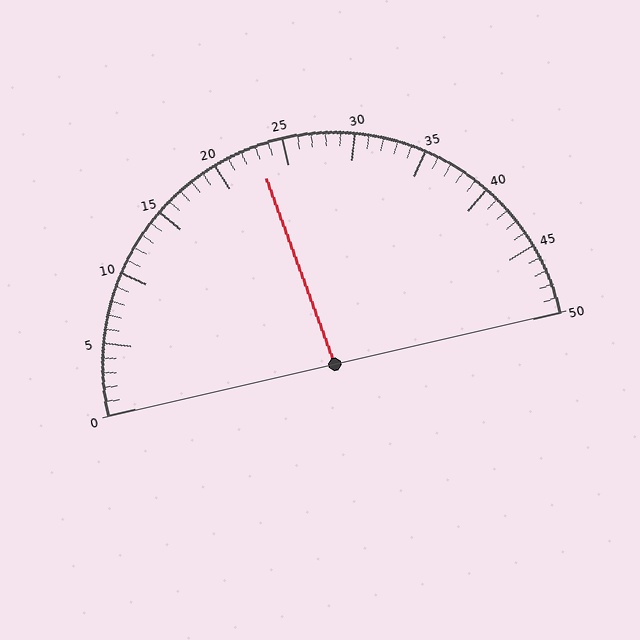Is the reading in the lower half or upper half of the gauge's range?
The reading is in the lower half of the range (0 to 50).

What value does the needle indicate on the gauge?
The needle indicates approximately 23.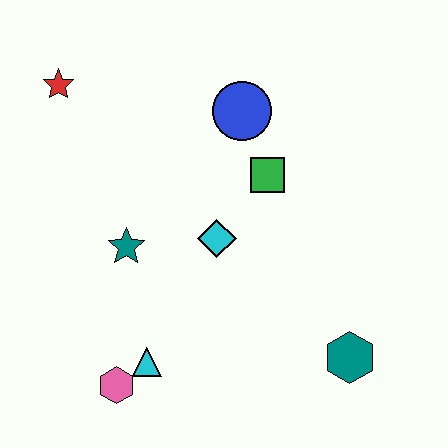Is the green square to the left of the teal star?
No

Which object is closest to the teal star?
The cyan diamond is closest to the teal star.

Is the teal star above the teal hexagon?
Yes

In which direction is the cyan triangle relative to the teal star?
The cyan triangle is below the teal star.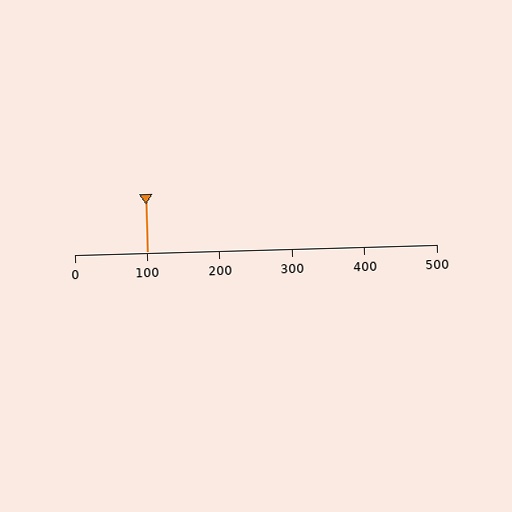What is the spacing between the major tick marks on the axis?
The major ticks are spaced 100 apart.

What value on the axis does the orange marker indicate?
The marker indicates approximately 100.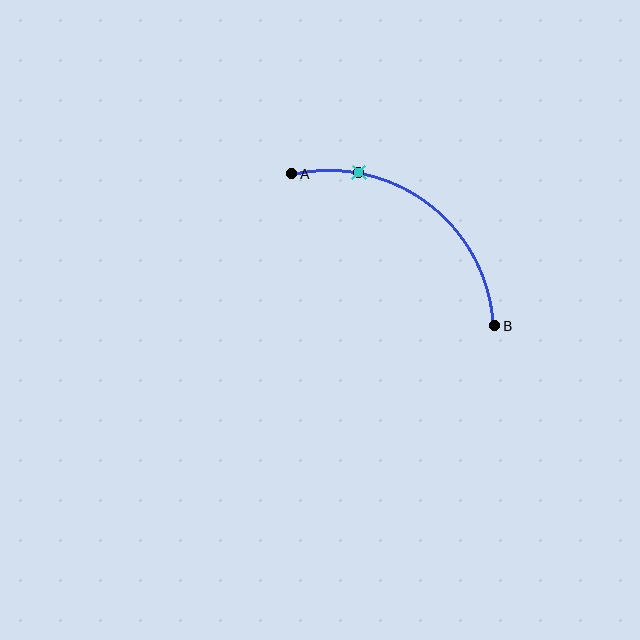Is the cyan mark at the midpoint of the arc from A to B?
No. The cyan mark lies on the arc but is closer to endpoint A. The arc midpoint would be at the point on the curve equidistant along the arc from both A and B.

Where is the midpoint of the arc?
The arc midpoint is the point on the curve farthest from the straight line joining A and B. It sits above and to the right of that line.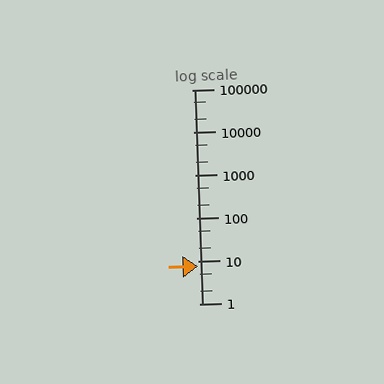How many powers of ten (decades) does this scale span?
The scale spans 5 decades, from 1 to 100000.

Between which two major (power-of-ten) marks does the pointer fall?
The pointer is between 1 and 10.